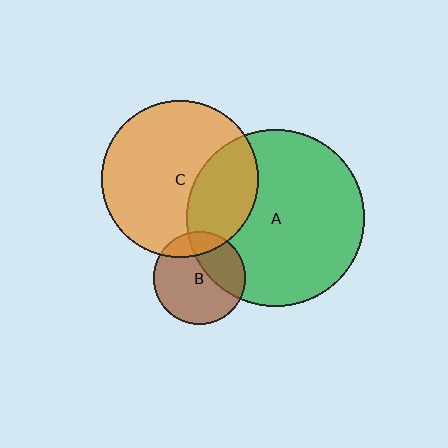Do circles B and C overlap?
Yes.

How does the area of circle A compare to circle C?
Approximately 1.3 times.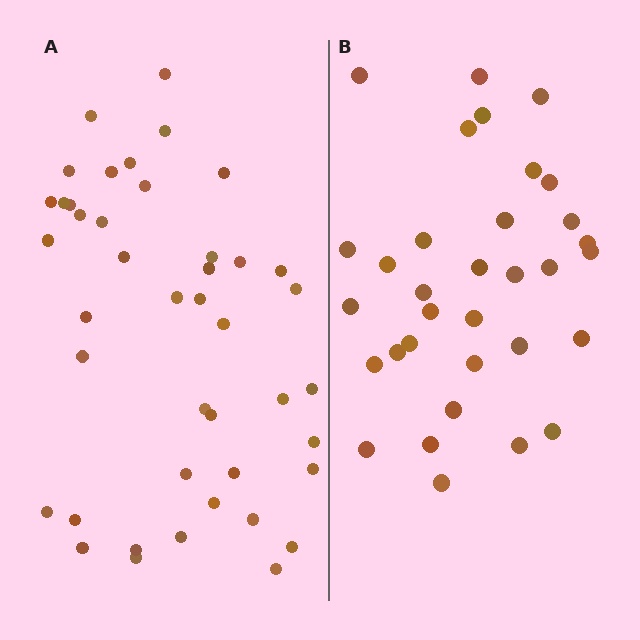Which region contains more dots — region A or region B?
Region A (the left region) has more dots.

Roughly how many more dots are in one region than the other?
Region A has roughly 10 or so more dots than region B.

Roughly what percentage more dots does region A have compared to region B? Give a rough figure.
About 30% more.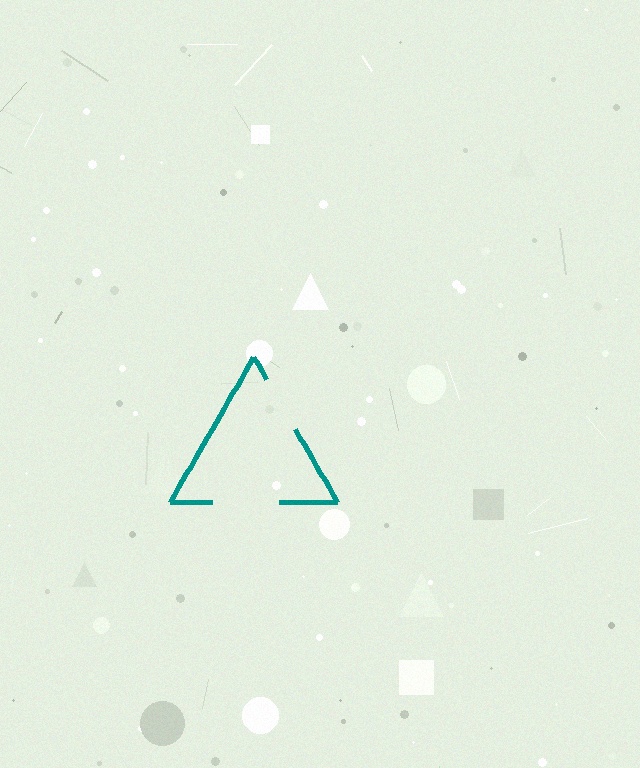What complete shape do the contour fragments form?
The contour fragments form a triangle.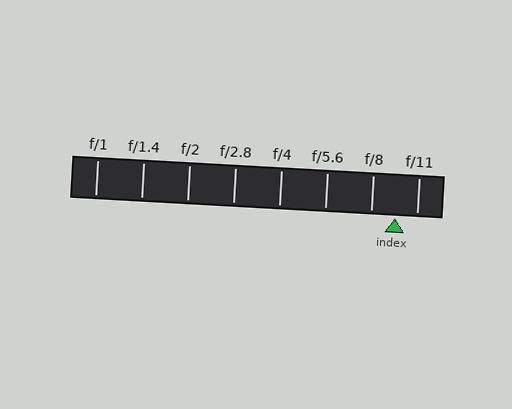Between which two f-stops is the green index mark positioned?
The index mark is between f/8 and f/11.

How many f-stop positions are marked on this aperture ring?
There are 8 f-stop positions marked.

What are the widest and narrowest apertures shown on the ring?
The widest aperture shown is f/1 and the narrowest is f/11.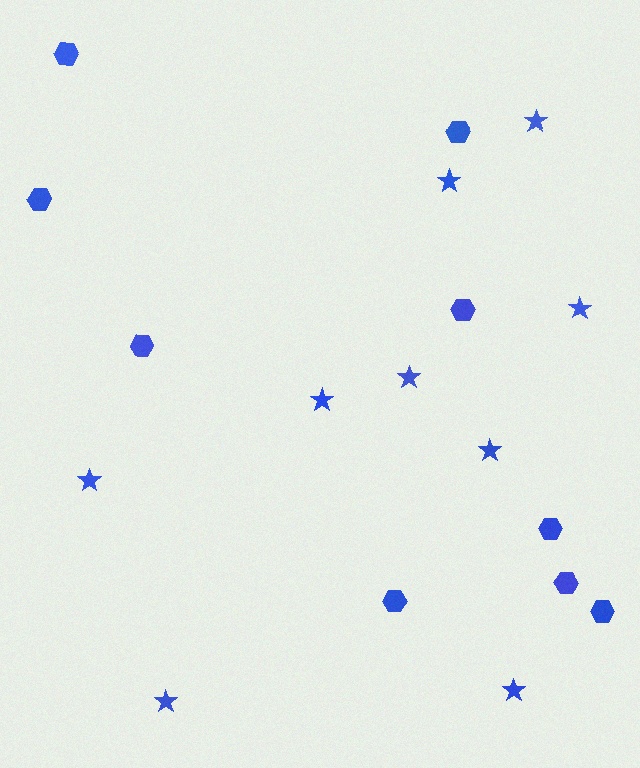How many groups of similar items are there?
There are 2 groups: one group of stars (9) and one group of hexagons (9).